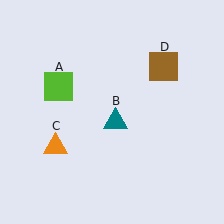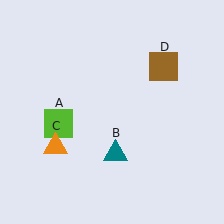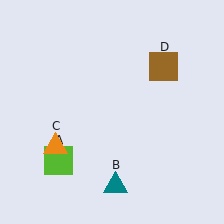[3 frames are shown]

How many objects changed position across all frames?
2 objects changed position: lime square (object A), teal triangle (object B).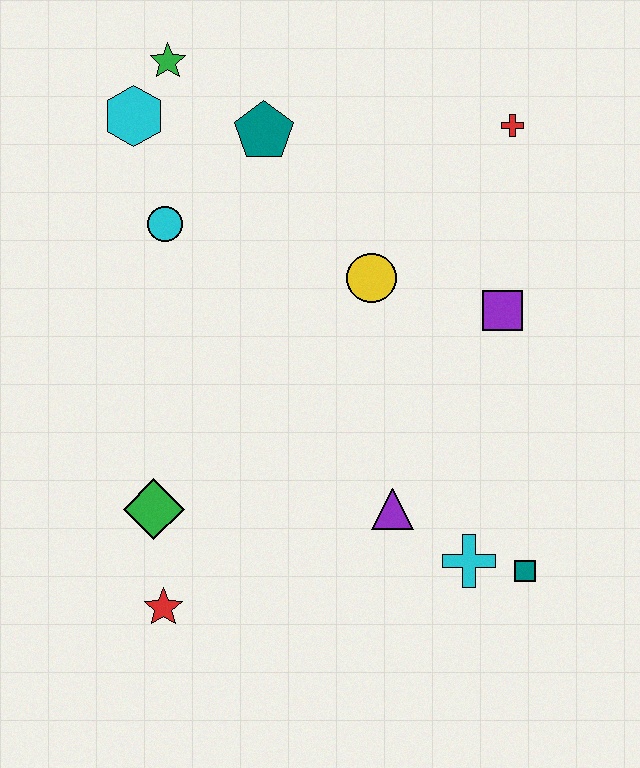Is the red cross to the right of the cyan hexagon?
Yes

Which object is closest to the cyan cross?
The teal square is closest to the cyan cross.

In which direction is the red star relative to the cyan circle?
The red star is below the cyan circle.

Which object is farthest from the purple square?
The red star is farthest from the purple square.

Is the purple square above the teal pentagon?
No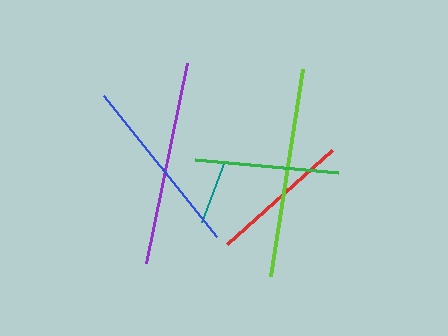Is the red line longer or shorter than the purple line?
The purple line is longer than the red line.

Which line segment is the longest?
The lime line is the longest at approximately 209 pixels.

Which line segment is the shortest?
The teal line is the shortest at approximately 66 pixels.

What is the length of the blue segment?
The blue segment is approximately 181 pixels long.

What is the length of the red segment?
The red segment is approximately 142 pixels long.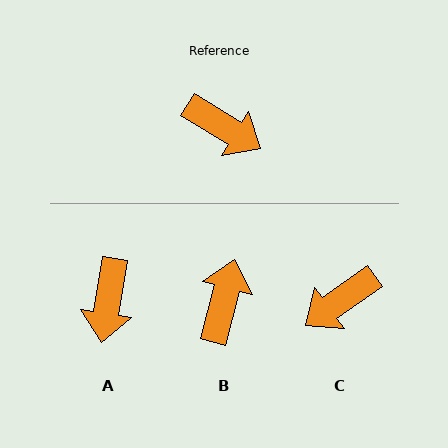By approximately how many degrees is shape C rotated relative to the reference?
Approximately 113 degrees clockwise.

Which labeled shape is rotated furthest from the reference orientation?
C, about 113 degrees away.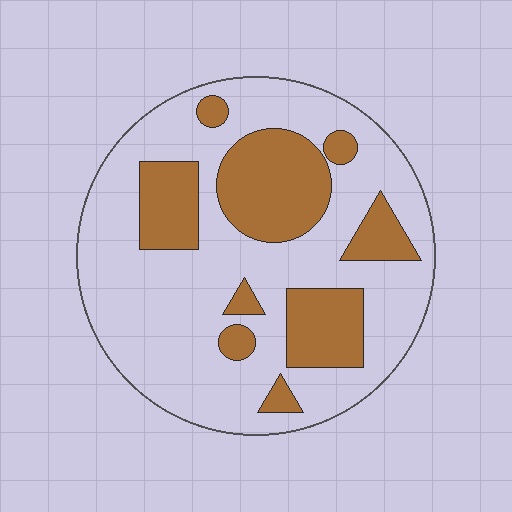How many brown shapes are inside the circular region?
9.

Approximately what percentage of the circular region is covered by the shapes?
Approximately 30%.